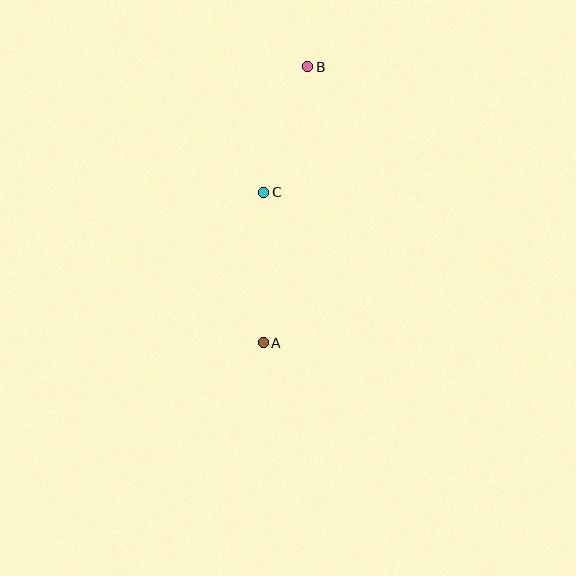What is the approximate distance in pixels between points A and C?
The distance between A and C is approximately 151 pixels.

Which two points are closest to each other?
Points B and C are closest to each other.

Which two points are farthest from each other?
Points A and B are farthest from each other.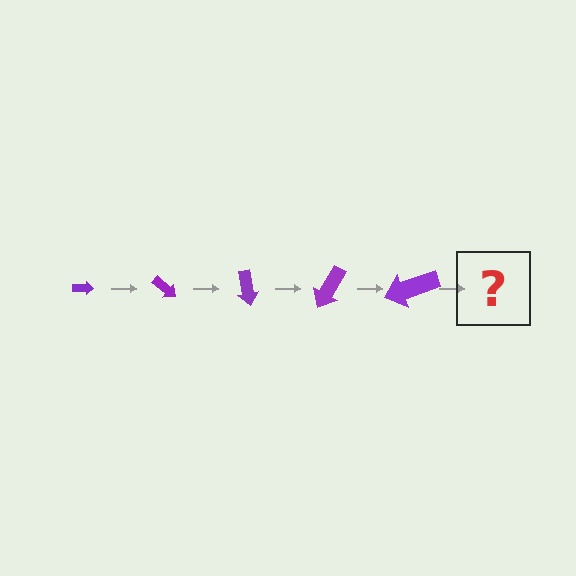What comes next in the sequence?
The next element should be an arrow, larger than the previous one and rotated 200 degrees from the start.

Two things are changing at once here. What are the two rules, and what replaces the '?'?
The two rules are that the arrow grows larger each step and it rotates 40 degrees each step. The '?' should be an arrow, larger than the previous one and rotated 200 degrees from the start.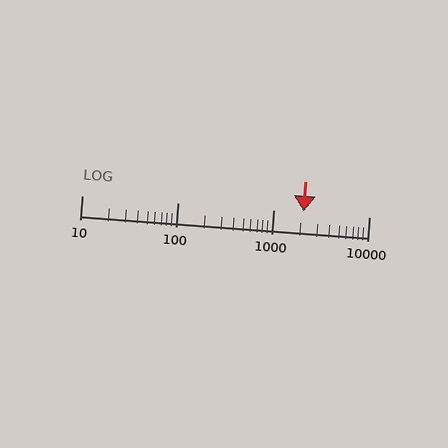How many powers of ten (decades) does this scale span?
The scale spans 3 decades, from 10 to 10000.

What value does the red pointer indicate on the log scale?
The pointer indicates approximately 2100.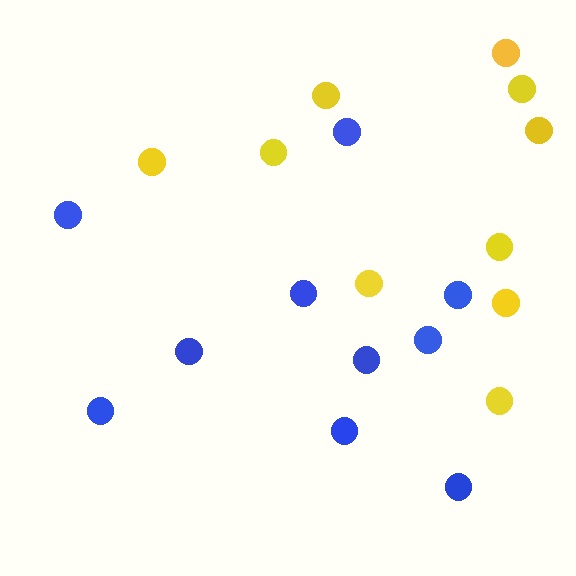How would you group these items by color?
There are 2 groups: one group of blue circles (10) and one group of yellow circles (10).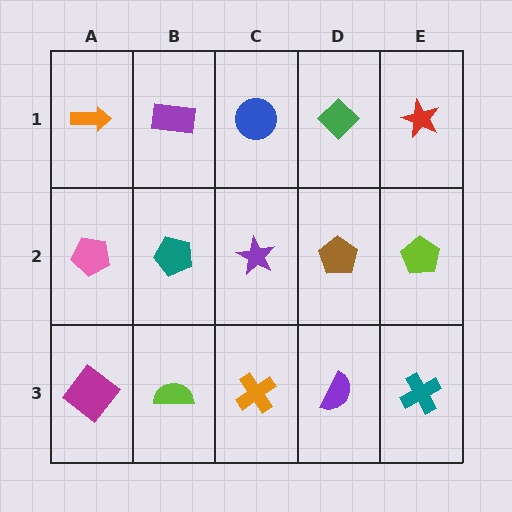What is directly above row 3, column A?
A pink pentagon.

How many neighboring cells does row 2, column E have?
3.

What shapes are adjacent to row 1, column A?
A pink pentagon (row 2, column A), a purple rectangle (row 1, column B).